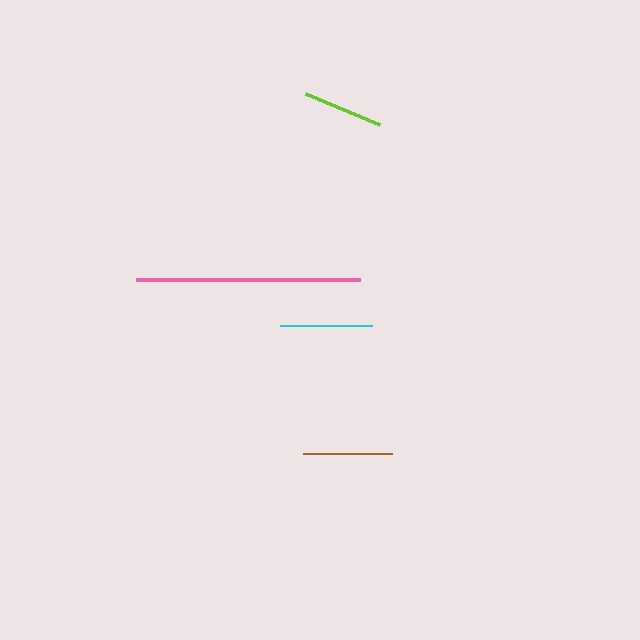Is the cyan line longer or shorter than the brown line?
The cyan line is longer than the brown line.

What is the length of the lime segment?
The lime segment is approximately 80 pixels long.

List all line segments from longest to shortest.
From longest to shortest: pink, cyan, brown, lime.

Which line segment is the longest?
The pink line is the longest at approximately 224 pixels.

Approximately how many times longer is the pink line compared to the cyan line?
The pink line is approximately 2.4 times the length of the cyan line.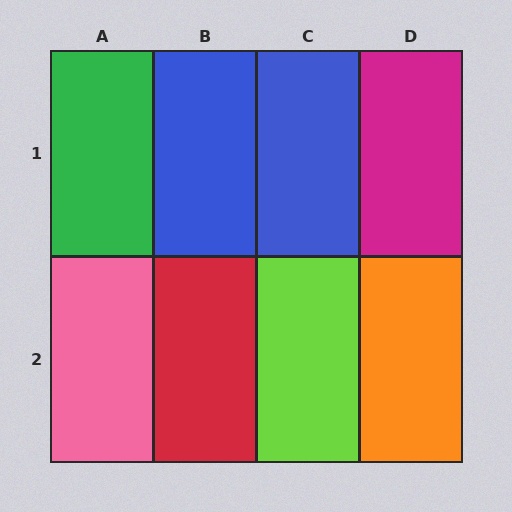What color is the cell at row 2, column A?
Pink.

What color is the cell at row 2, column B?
Red.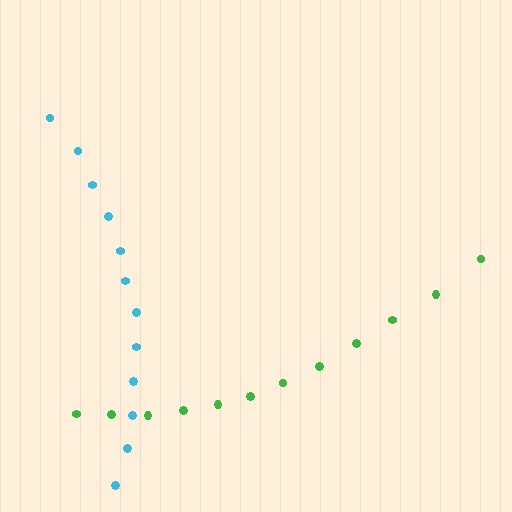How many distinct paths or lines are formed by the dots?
There are 2 distinct paths.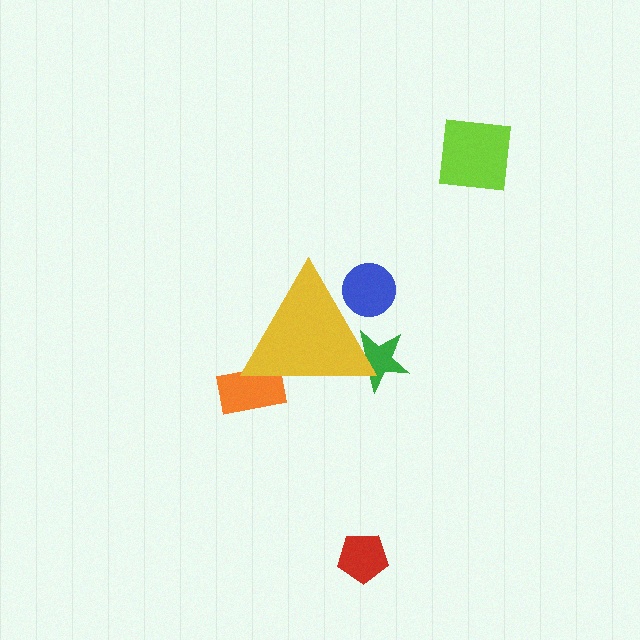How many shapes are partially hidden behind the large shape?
3 shapes are partially hidden.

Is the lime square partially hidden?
No, the lime square is fully visible.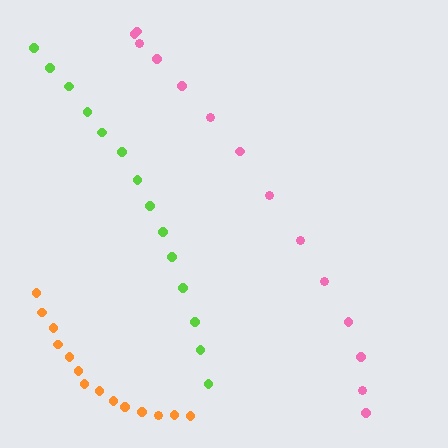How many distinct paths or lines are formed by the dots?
There are 3 distinct paths.